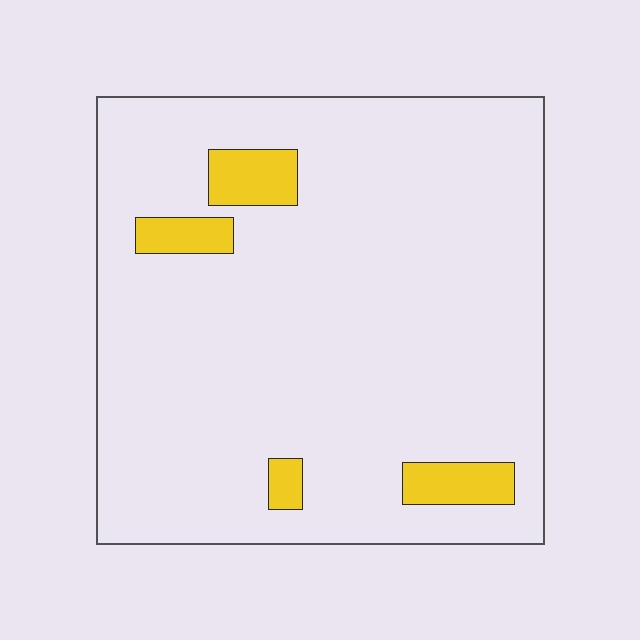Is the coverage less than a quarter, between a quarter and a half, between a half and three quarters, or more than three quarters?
Less than a quarter.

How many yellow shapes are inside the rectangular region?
4.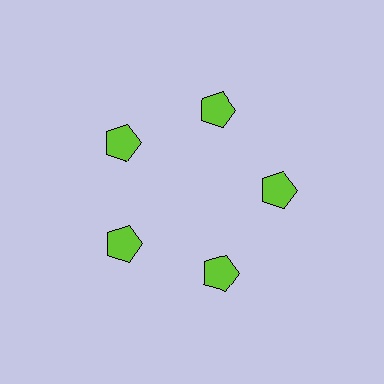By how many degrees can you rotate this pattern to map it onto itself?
The pattern maps onto itself every 72 degrees of rotation.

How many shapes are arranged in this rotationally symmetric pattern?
There are 5 shapes, arranged in 5 groups of 1.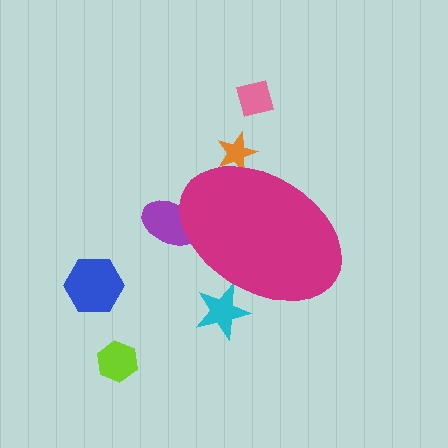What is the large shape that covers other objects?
A magenta ellipse.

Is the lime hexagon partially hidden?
No, the lime hexagon is fully visible.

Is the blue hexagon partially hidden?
No, the blue hexagon is fully visible.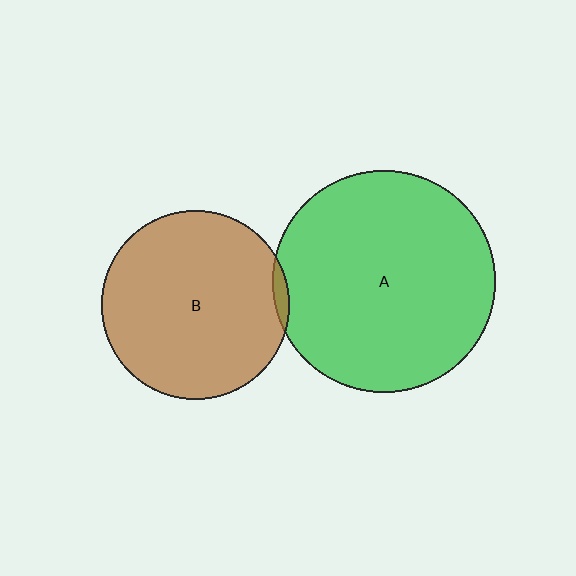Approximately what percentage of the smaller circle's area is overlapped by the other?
Approximately 5%.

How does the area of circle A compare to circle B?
Approximately 1.4 times.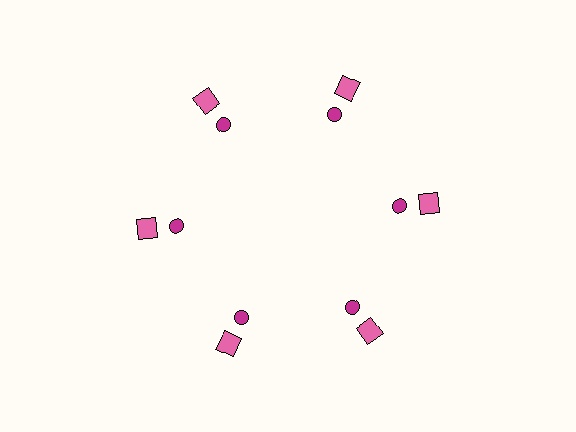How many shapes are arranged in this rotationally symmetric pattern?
There are 12 shapes, arranged in 6 groups of 2.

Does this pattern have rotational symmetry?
Yes, this pattern has 6-fold rotational symmetry. It looks the same after rotating 60 degrees around the center.